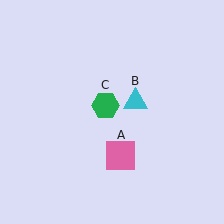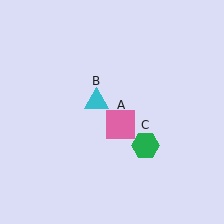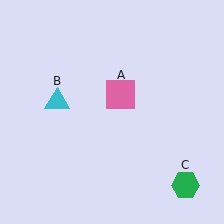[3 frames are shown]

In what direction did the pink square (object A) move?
The pink square (object A) moved up.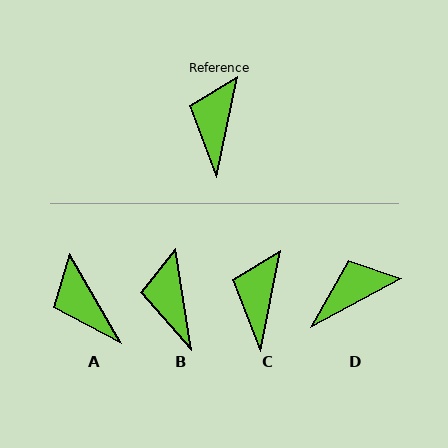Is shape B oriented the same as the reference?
No, it is off by about 20 degrees.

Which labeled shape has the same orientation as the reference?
C.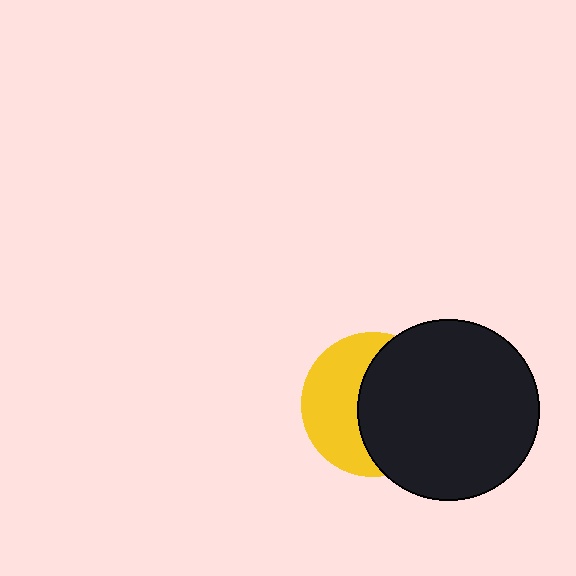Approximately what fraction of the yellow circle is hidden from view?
Roughly 54% of the yellow circle is hidden behind the black circle.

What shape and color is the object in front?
The object in front is a black circle.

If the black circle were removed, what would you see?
You would see the complete yellow circle.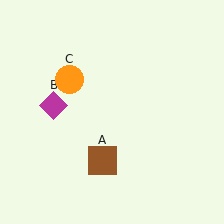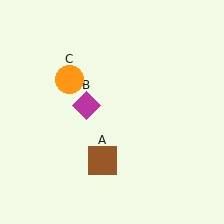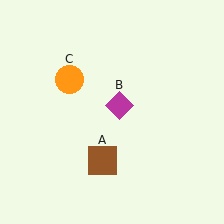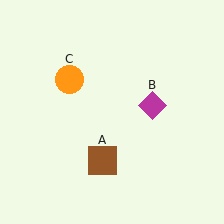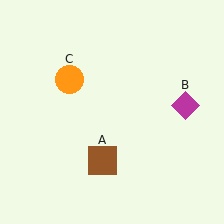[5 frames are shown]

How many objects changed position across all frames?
1 object changed position: magenta diamond (object B).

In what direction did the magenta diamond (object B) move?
The magenta diamond (object B) moved right.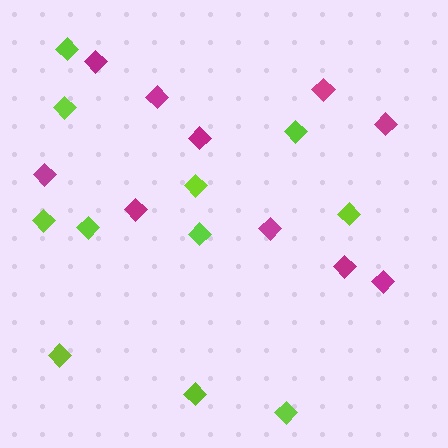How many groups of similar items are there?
There are 2 groups: one group of magenta diamonds (10) and one group of lime diamonds (11).